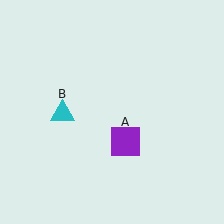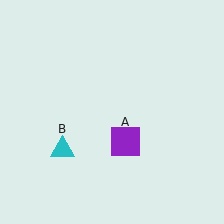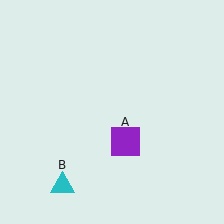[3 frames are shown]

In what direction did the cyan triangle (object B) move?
The cyan triangle (object B) moved down.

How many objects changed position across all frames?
1 object changed position: cyan triangle (object B).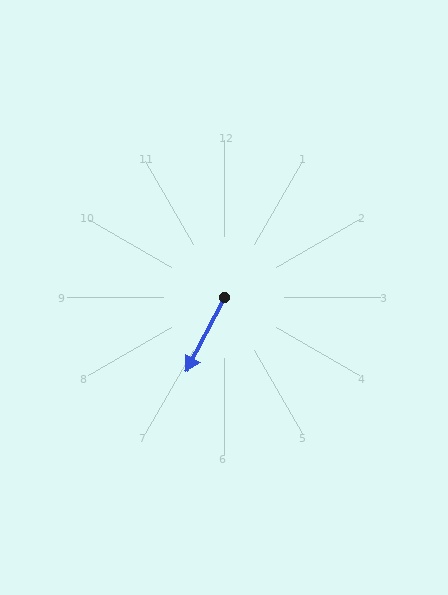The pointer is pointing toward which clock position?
Roughly 7 o'clock.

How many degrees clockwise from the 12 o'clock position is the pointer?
Approximately 207 degrees.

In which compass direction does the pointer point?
Southwest.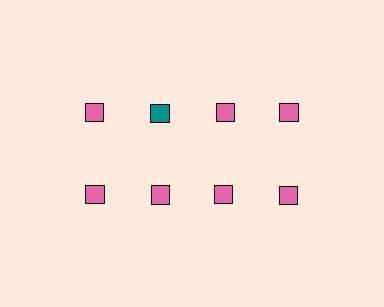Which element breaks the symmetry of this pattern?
The teal square in the top row, second from left column breaks the symmetry. All other shapes are pink squares.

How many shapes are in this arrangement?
There are 8 shapes arranged in a grid pattern.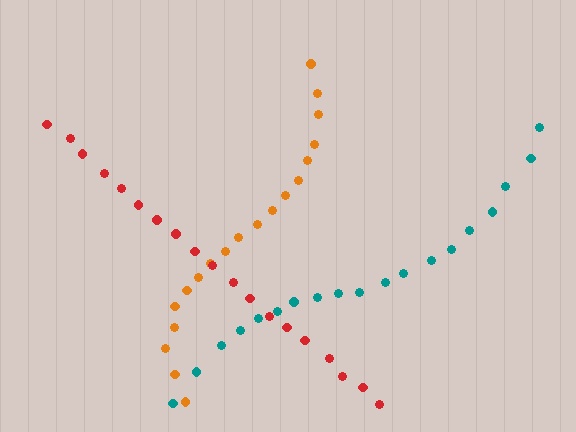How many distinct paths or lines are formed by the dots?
There are 3 distinct paths.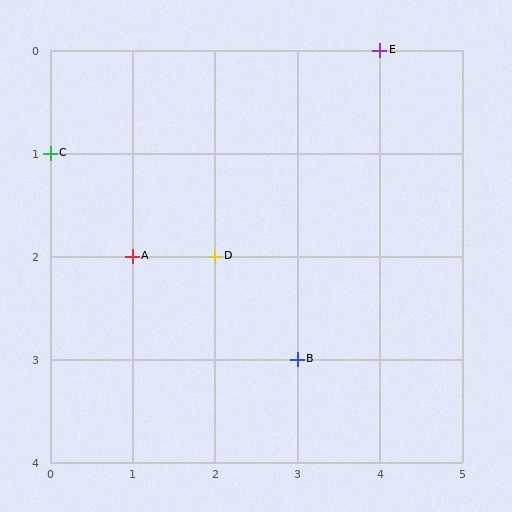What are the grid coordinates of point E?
Point E is at grid coordinates (4, 0).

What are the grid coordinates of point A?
Point A is at grid coordinates (1, 2).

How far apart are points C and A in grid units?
Points C and A are 1 column and 1 row apart (about 1.4 grid units diagonally).